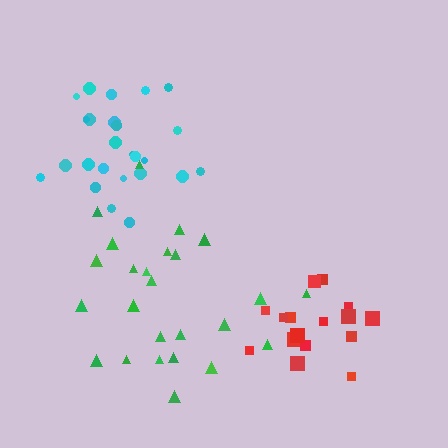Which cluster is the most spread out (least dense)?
Green.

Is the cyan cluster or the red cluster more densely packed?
Red.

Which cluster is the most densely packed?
Red.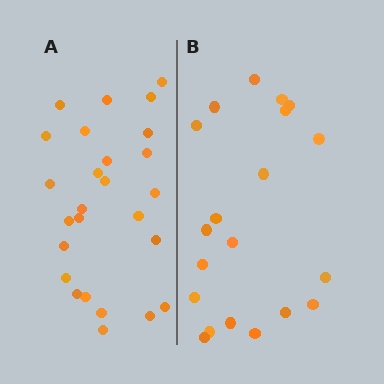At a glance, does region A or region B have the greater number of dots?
Region A (the left region) has more dots.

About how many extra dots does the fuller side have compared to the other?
Region A has about 6 more dots than region B.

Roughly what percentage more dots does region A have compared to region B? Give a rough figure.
About 30% more.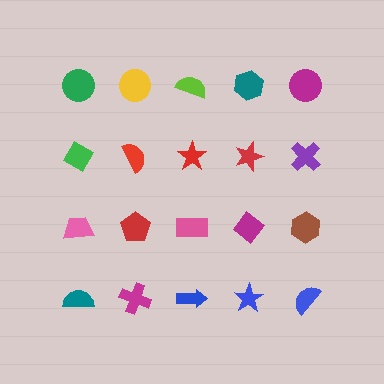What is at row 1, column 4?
A teal hexagon.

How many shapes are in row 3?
5 shapes.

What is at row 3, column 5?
A brown hexagon.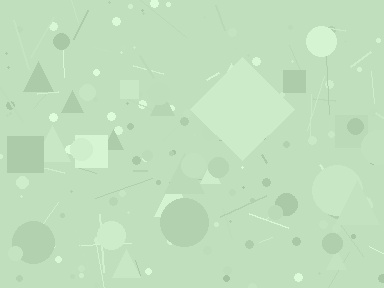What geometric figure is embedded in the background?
A diamond is embedded in the background.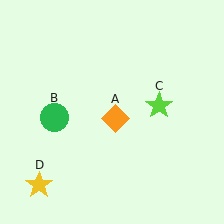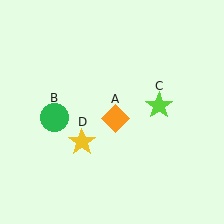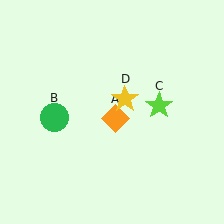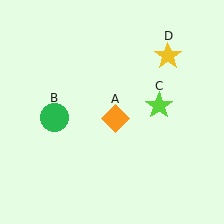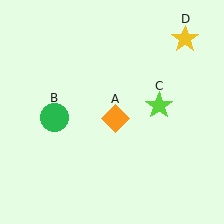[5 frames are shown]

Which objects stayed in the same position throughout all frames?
Orange diamond (object A) and green circle (object B) and lime star (object C) remained stationary.